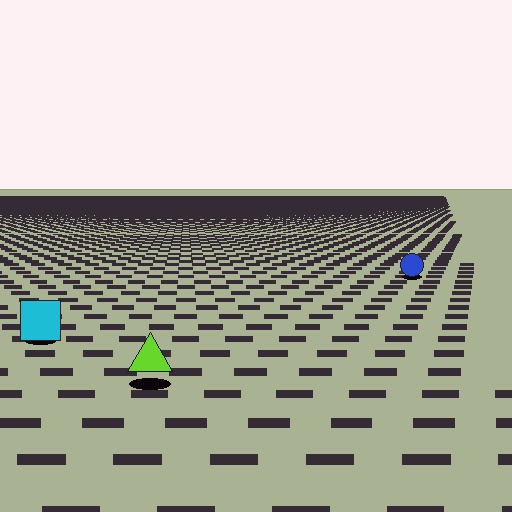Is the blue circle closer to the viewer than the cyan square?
No. The cyan square is closer — you can tell from the texture gradient: the ground texture is coarser near it.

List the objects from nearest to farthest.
From nearest to farthest: the lime triangle, the cyan square, the blue circle.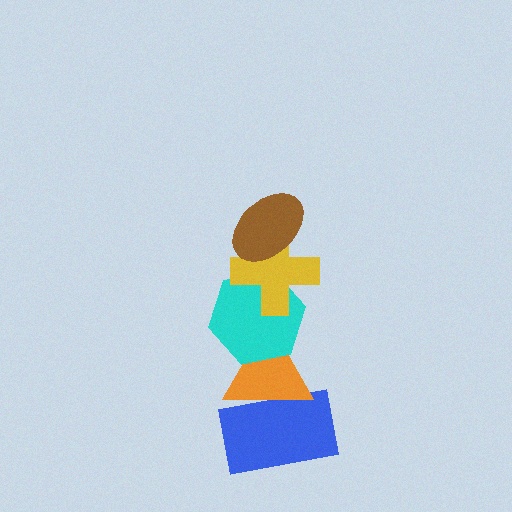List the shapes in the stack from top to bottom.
From top to bottom: the brown ellipse, the yellow cross, the cyan hexagon, the orange triangle, the blue rectangle.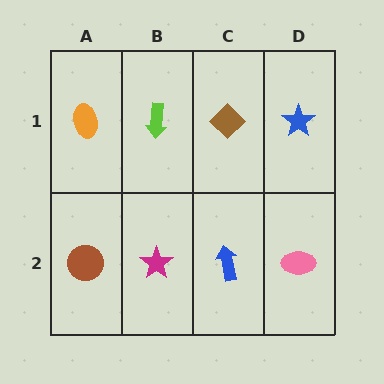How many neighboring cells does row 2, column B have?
3.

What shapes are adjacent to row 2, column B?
A lime arrow (row 1, column B), a brown circle (row 2, column A), a blue arrow (row 2, column C).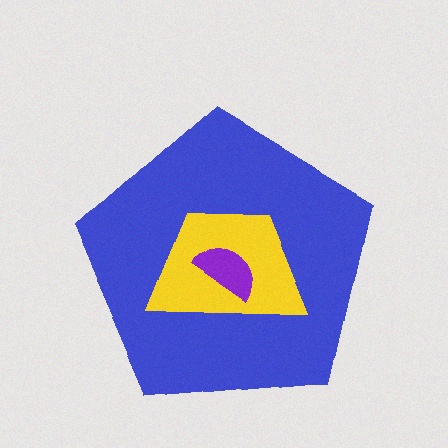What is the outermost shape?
The blue pentagon.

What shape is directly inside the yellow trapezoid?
The purple semicircle.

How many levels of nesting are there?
3.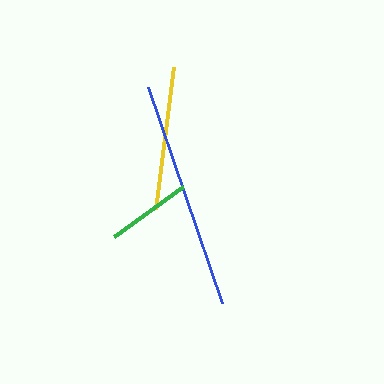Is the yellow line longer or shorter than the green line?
The yellow line is longer than the green line.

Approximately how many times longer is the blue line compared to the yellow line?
The blue line is approximately 1.6 times the length of the yellow line.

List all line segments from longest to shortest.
From longest to shortest: blue, yellow, green.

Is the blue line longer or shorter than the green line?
The blue line is longer than the green line.